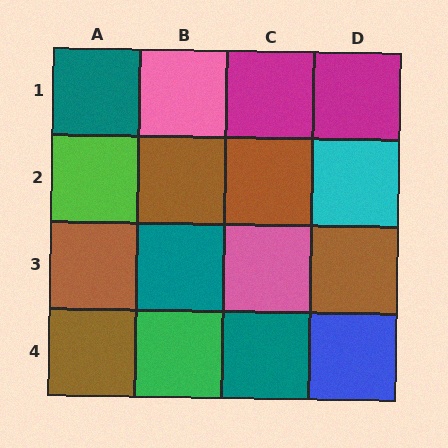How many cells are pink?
2 cells are pink.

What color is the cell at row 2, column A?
Lime.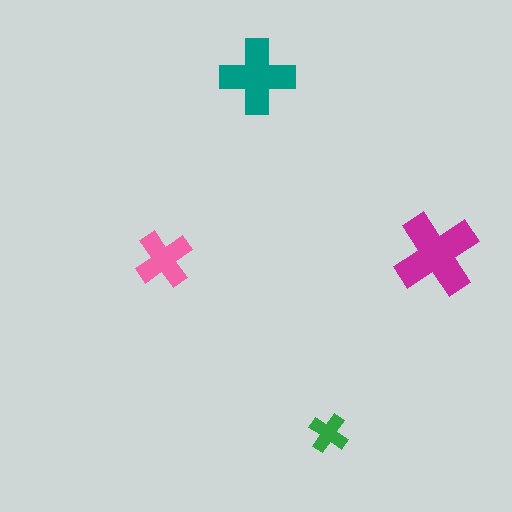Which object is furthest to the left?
The pink cross is leftmost.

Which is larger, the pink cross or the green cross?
The pink one.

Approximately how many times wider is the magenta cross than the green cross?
About 2 times wider.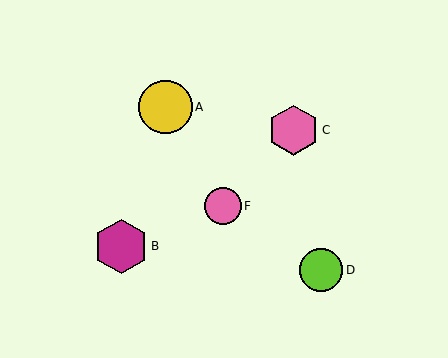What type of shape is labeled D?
Shape D is a lime circle.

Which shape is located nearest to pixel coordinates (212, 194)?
The pink circle (labeled F) at (223, 206) is nearest to that location.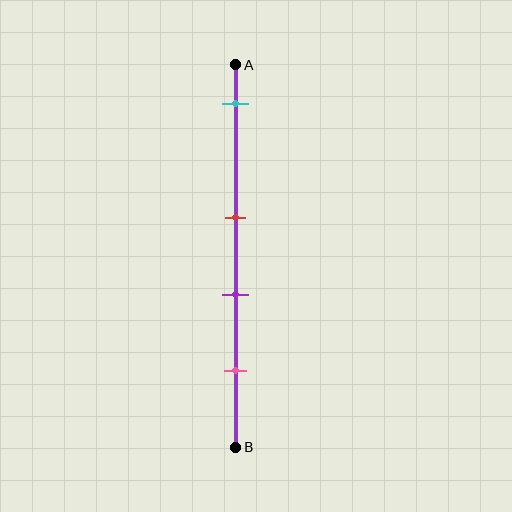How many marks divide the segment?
There are 4 marks dividing the segment.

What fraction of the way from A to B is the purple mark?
The purple mark is approximately 60% (0.6) of the way from A to B.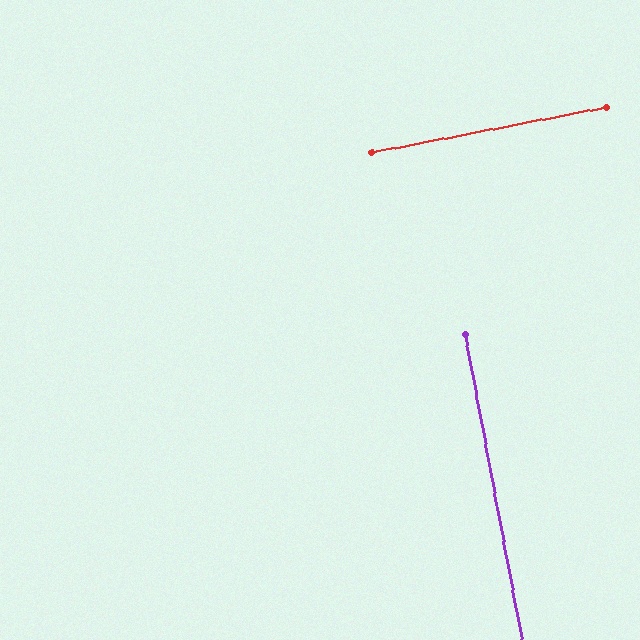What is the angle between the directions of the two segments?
Approximately 90 degrees.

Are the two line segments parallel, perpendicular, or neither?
Perpendicular — they meet at approximately 90°.